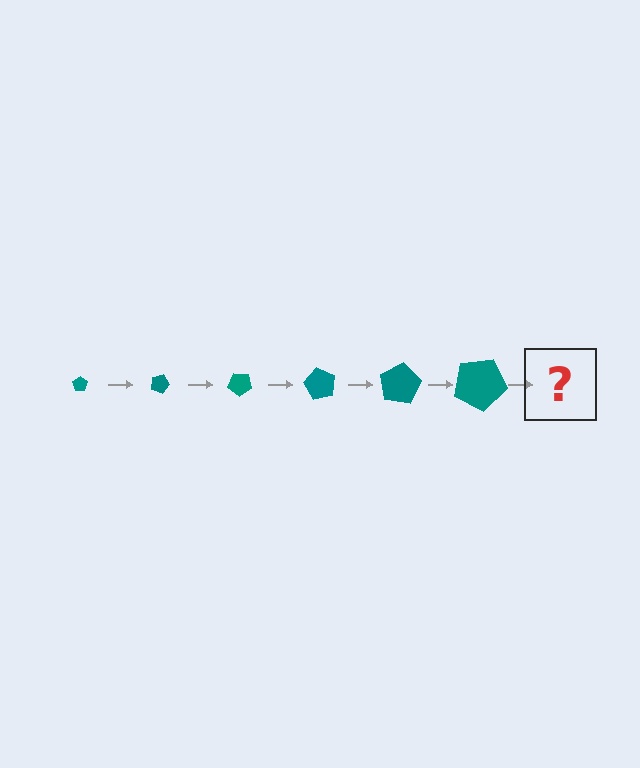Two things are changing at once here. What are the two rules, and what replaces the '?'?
The two rules are that the pentagon grows larger each step and it rotates 20 degrees each step. The '?' should be a pentagon, larger than the previous one and rotated 120 degrees from the start.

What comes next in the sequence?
The next element should be a pentagon, larger than the previous one and rotated 120 degrees from the start.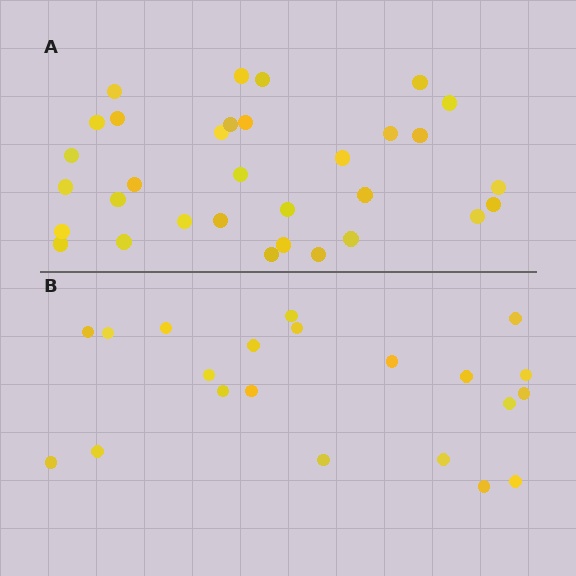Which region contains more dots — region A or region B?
Region A (the top region) has more dots.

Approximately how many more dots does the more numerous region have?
Region A has roughly 12 or so more dots than region B.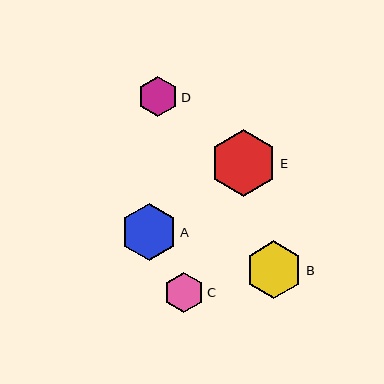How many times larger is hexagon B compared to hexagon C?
Hexagon B is approximately 1.4 times the size of hexagon C.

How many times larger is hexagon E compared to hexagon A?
Hexagon E is approximately 1.2 times the size of hexagon A.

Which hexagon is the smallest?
Hexagon C is the smallest with a size of approximately 40 pixels.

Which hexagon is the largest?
Hexagon E is the largest with a size of approximately 67 pixels.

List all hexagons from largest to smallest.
From largest to smallest: E, B, A, D, C.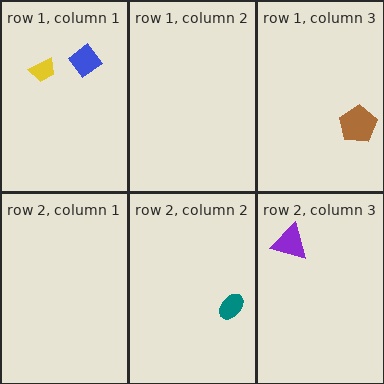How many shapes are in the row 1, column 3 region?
1.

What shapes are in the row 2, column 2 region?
The teal ellipse.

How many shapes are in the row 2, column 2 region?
1.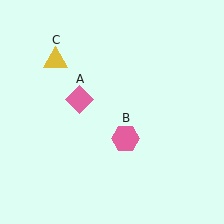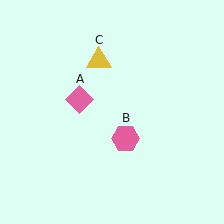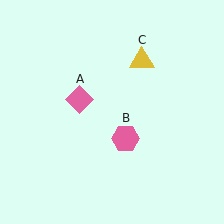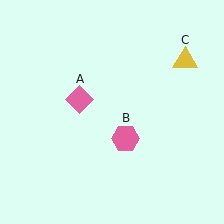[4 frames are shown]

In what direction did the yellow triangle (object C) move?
The yellow triangle (object C) moved right.